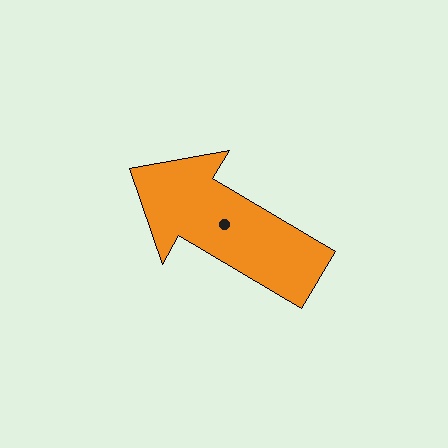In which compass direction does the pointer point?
Northwest.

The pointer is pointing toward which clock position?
Roughly 10 o'clock.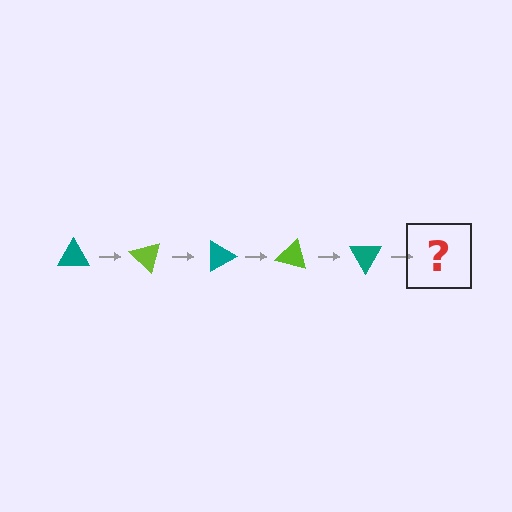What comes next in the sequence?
The next element should be a lime triangle, rotated 225 degrees from the start.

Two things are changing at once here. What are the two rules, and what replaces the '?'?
The two rules are that it rotates 45 degrees each step and the color cycles through teal and lime. The '?' should be a lime triangle, rotated 225 degrees from the start.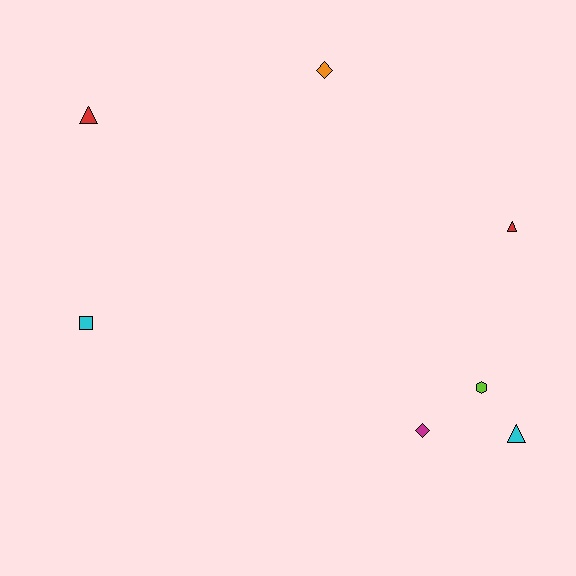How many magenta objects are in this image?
There is 1 magenta object.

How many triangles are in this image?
There are 3 triangles.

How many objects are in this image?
There are 7 objects.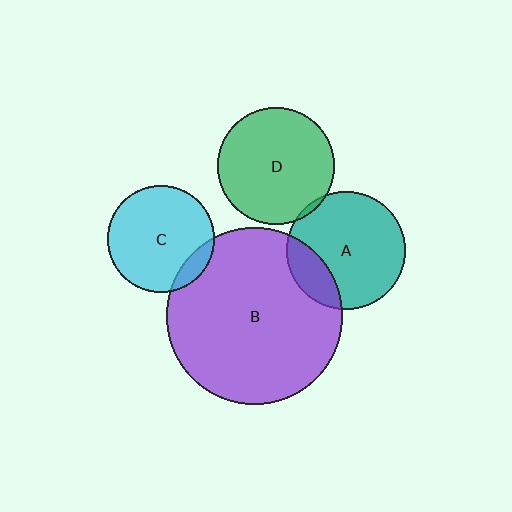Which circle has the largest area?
Circle B (purple).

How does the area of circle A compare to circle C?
Approximately 1.2 times.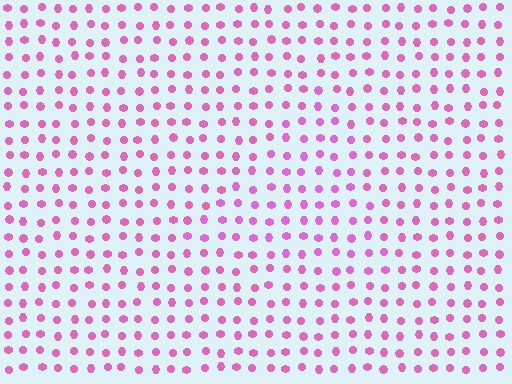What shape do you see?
I see a triangle.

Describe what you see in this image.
The image is filled with small pink elements in a uniform arrangement. A triangle-shaped region is visible where the elements are tinted to a slightly different hue, forming a subtle color boundary.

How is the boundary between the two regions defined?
The boundary is defined purely by a slight shift in hue (about 16 degrees). Spacing, size, and orientation are identical on both sides.